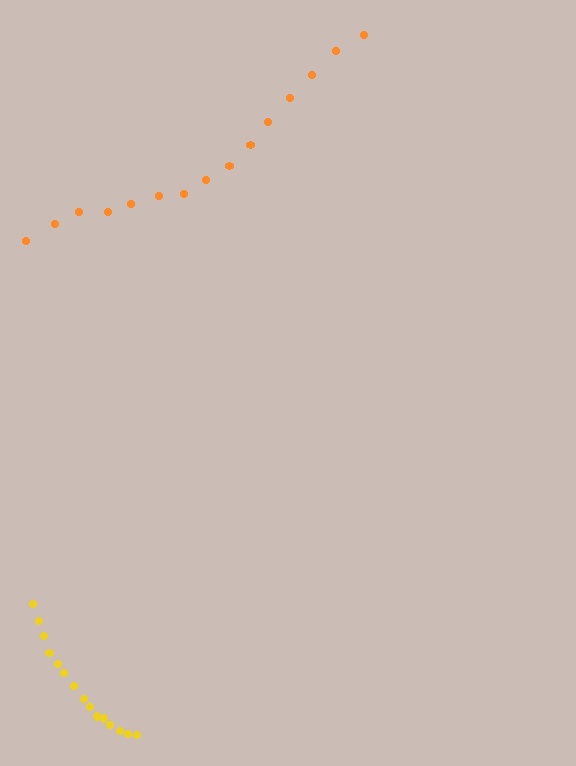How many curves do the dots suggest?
There are 2 distinct paths.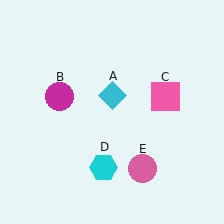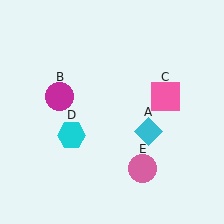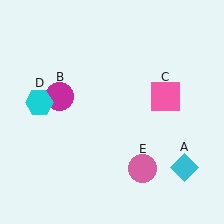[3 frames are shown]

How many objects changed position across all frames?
2 objects changed position: cyan diamond (object A), cyan hexagon (object D).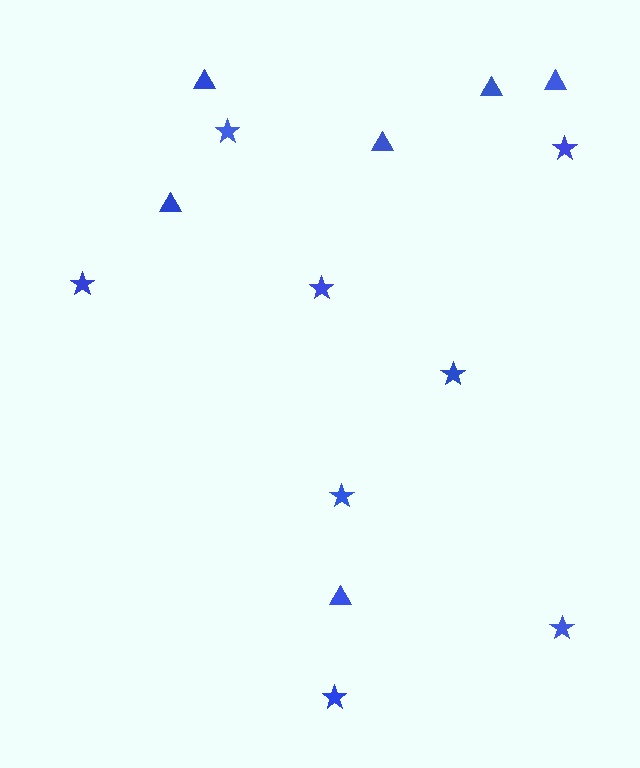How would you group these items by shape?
There are 2 groups: one group of stars (8) and one group of triangles (6).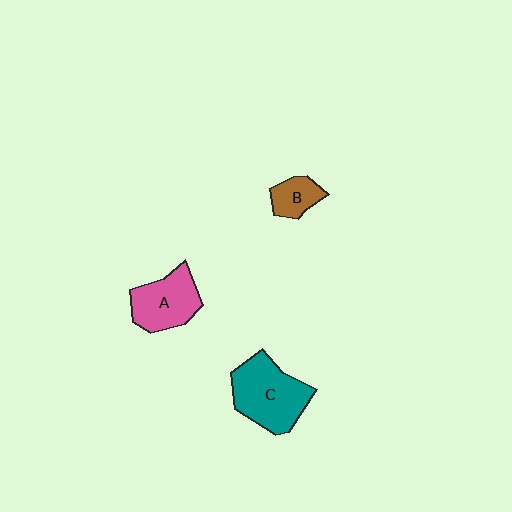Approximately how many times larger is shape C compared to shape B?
Approximately 2.6 times.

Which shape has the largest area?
Shape C (teal).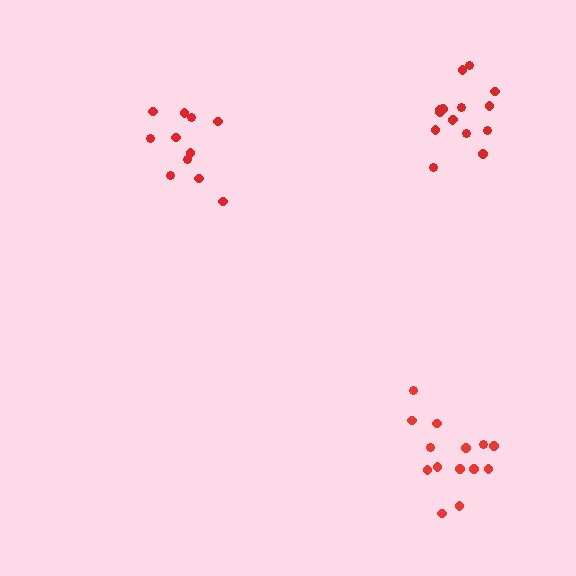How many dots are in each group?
Group 1: 11 dots, Group 2: 15 dots, Group 3: 14 dots (40 total).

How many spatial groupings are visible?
There are 3 spatial groupings.